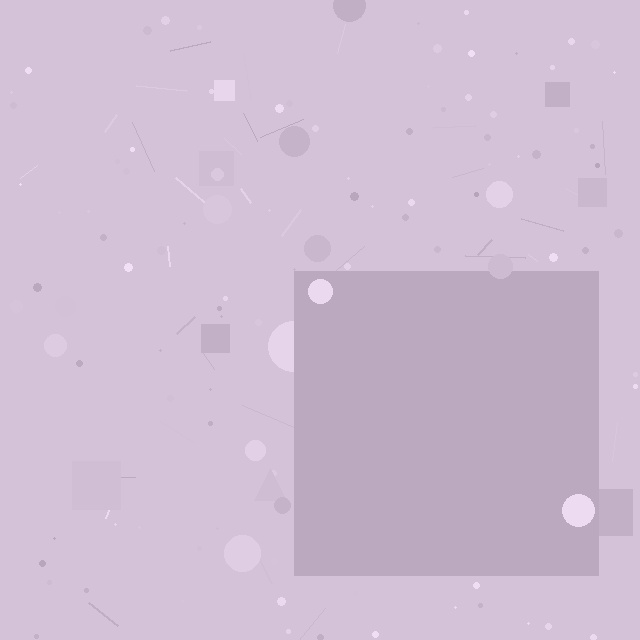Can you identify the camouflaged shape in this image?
The camouflaged shape is a square.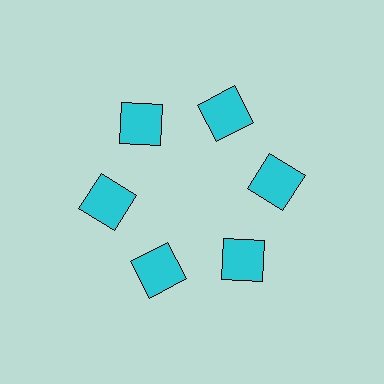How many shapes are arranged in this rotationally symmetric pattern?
There are 6 shapes, arranged in 6 groups of 1.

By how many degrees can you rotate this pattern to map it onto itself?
The pattern maps onto itself every 60 degrees of rotation.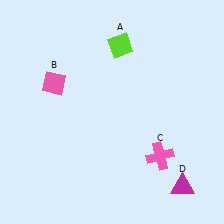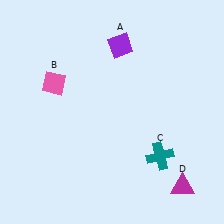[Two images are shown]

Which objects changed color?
A changed from lime to purple. C changed from pink to teal.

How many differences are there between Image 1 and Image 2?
There are 2 differences between the two images.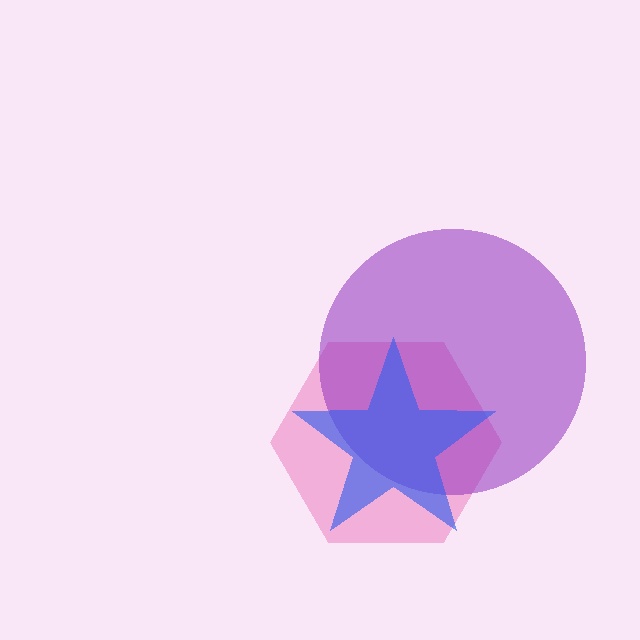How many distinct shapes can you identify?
There are 3 distinct shapes: a pink hexagon, a purple circle, a blue star.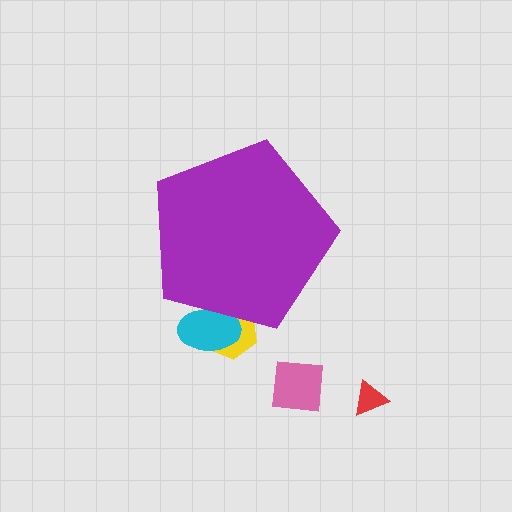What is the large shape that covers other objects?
A purple pentagon.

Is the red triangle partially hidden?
No, the red triangle is fully visible.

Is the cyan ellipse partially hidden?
Yes, the cyan ellipse is partially hidden behind the purple pentagon.